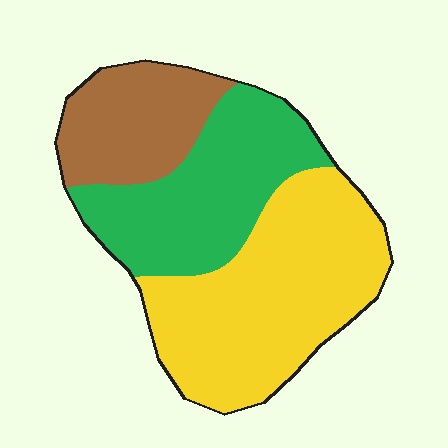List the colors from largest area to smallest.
From largest to smallest: yellow, green, brown.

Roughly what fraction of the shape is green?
Green takes up between a quarter and a half of the shape.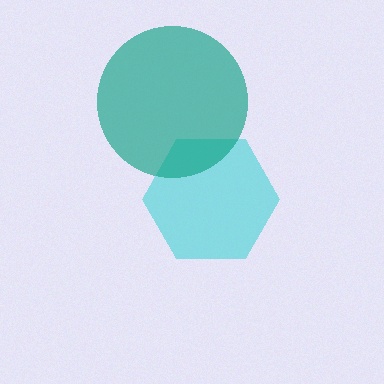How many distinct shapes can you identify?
There are 2 distinct shapes: a cyan hexagon, a teal circle.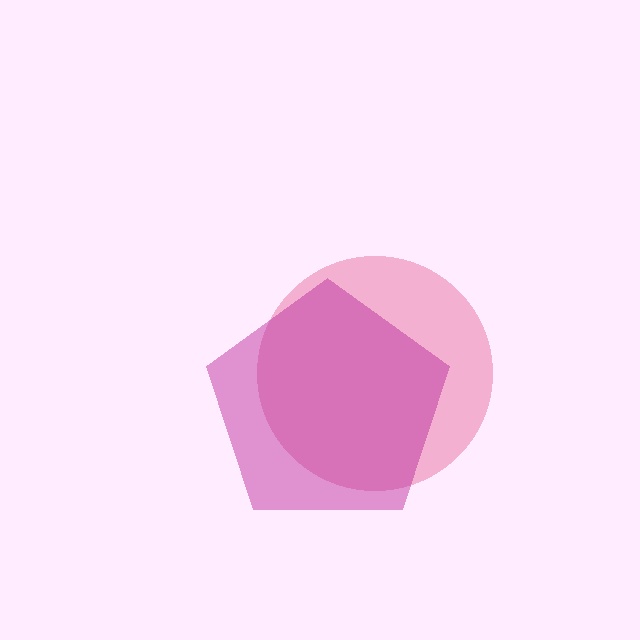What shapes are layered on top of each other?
The layered shapes are: a pink circle, a magenta pentagon.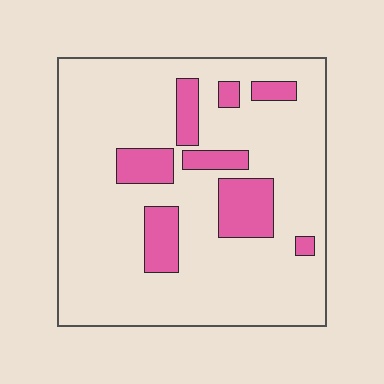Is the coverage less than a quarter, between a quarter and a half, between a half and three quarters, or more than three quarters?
Less than a quarter.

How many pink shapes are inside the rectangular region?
8.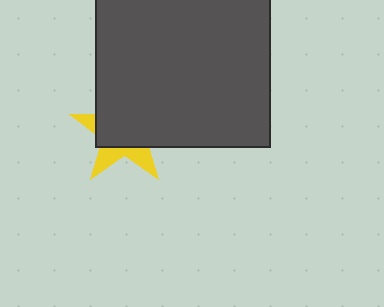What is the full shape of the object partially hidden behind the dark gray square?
The partially hidden object is a yellow star.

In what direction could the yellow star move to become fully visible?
The yellow star could move toward the lower-left. That would shift it out from behind the dark gray square entirely.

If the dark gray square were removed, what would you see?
You would see the complete yellow star.